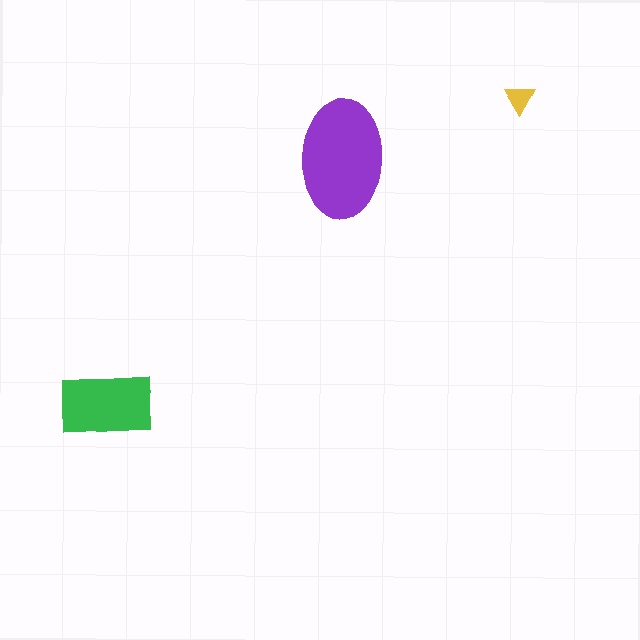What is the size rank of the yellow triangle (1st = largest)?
3rd.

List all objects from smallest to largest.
The yellow triangle, the green rectangle, the purple ellipse.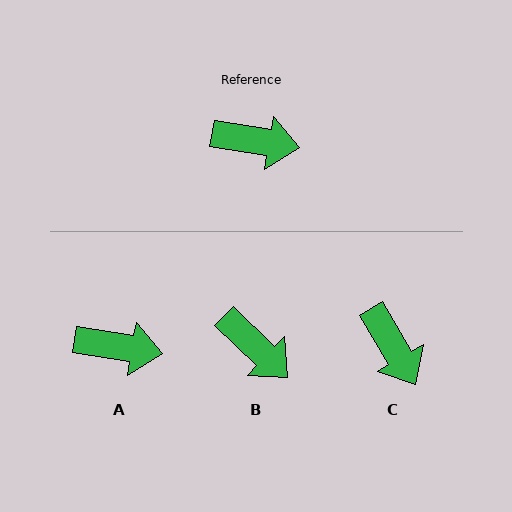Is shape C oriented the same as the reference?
No, it is off by about 50 degrees.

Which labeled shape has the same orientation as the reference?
A.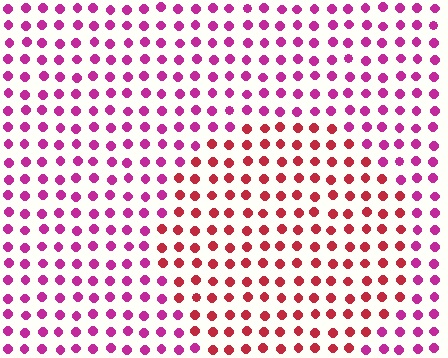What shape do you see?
I see a circle.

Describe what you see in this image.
The image is filled with small magenta elements in a uniform arrangement. A circle-shaped region is visible where the elements are tinted to a slightly different hue, forming a subtle color boundary.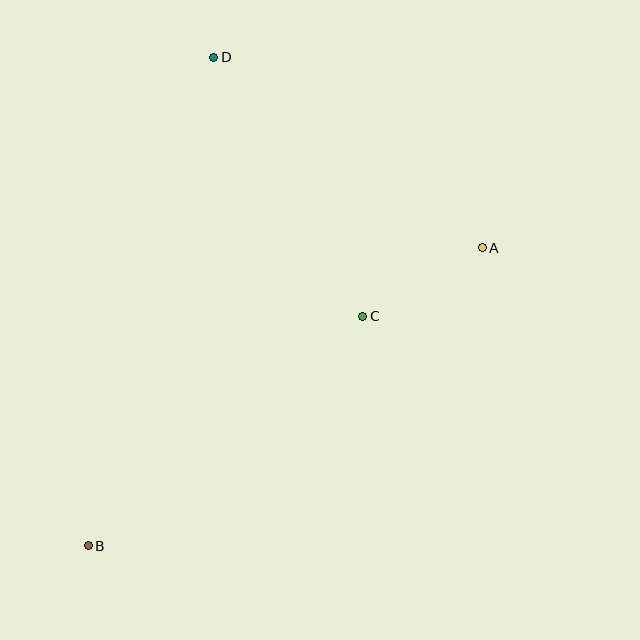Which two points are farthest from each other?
Points B and D are farthest from each other.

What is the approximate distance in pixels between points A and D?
The distance between A and D is approximately 329 pixels.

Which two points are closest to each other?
Points A and C are closest to each other.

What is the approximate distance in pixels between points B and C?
The distance between B and C is approximately 358 pixels.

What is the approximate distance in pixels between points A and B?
The distance between A and B is approximately 494 pixels.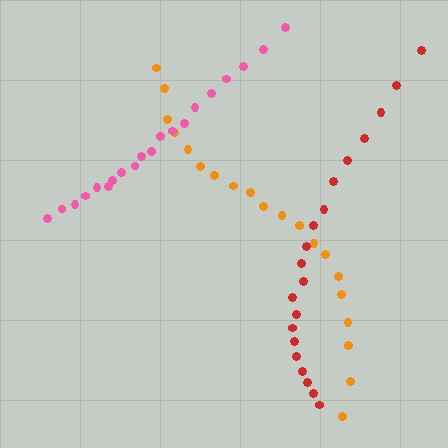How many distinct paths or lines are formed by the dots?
There are 3 distinct paths.